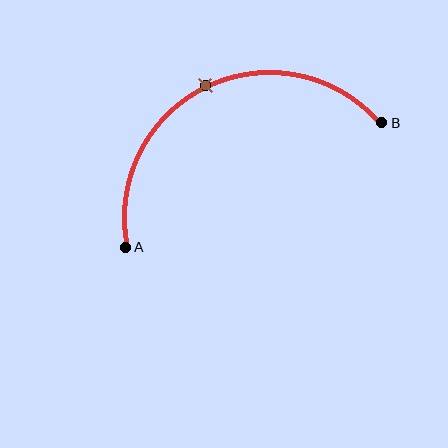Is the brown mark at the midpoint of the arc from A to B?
Yes. The brown mark lies on the arc at equal arc-length from both A and B — it is the arc midpoint.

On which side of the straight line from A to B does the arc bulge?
The arc bulges above the straight line connecting A and B.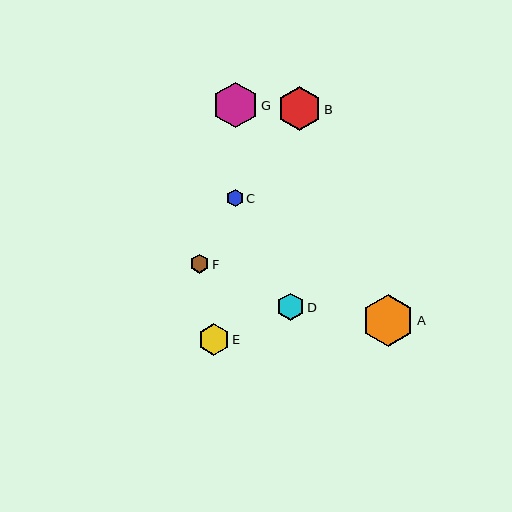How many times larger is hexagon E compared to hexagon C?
Hexagon E is approximately 1.9 times the size of hexagon C.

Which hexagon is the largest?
Hexagon A is the largest with a size of approximately 52 pixels.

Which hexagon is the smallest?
Hexagon C is the smallest with a size of approximately 17 pixels.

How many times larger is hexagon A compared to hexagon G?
Hexagon A is approximately 1.1 times the size of hexagon G.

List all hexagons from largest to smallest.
From largest to smallest: A, G, B, E, D, F, C.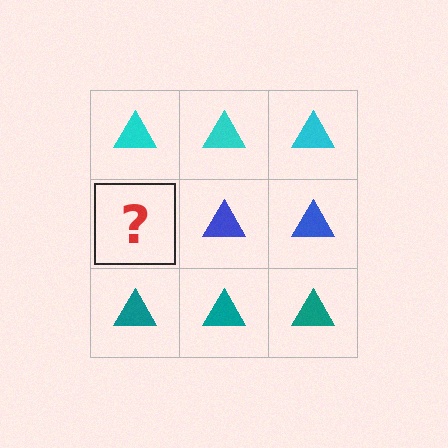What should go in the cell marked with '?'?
The missing cell should contain a blue triangle.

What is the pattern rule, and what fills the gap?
The rule is that each row has a consistent color. The gap should be filled with a blue triangle.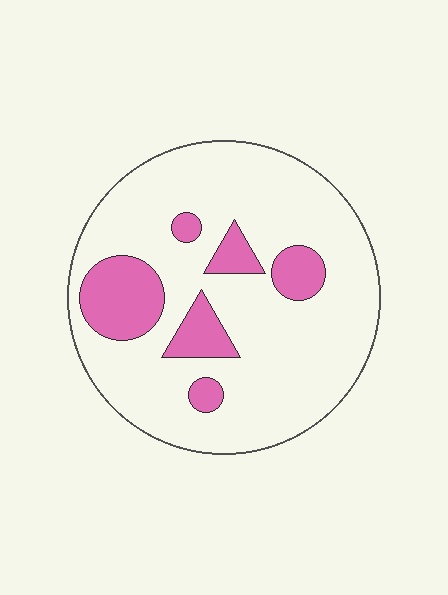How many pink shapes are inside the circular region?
6.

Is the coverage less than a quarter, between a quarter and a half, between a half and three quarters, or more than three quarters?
Less than a quarter.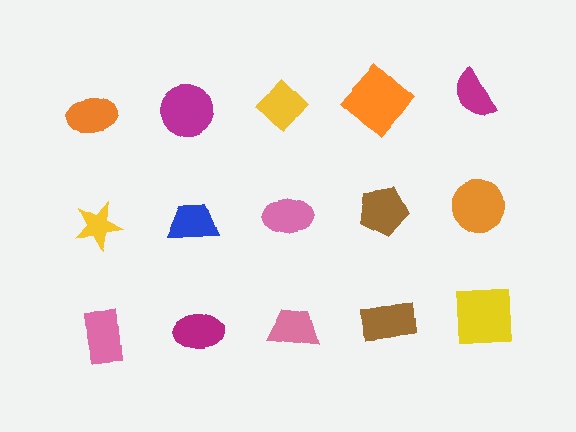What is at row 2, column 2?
A blue trapezoid.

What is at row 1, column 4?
An orange diamond.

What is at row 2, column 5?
An orange circle.